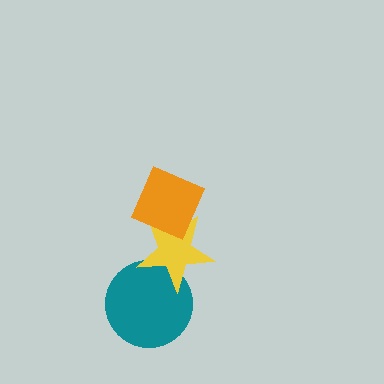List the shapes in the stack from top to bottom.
From top to bottom: the orange diamond, the yellow star, the teal circle.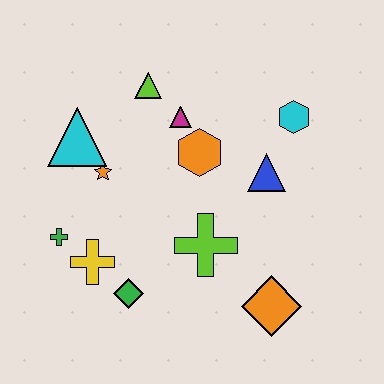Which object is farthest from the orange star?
The orange diamond is farthest from the orange star.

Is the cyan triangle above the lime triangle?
No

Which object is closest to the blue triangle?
The cyan hexagon is closest to the blue triangle.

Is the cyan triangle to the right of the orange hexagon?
No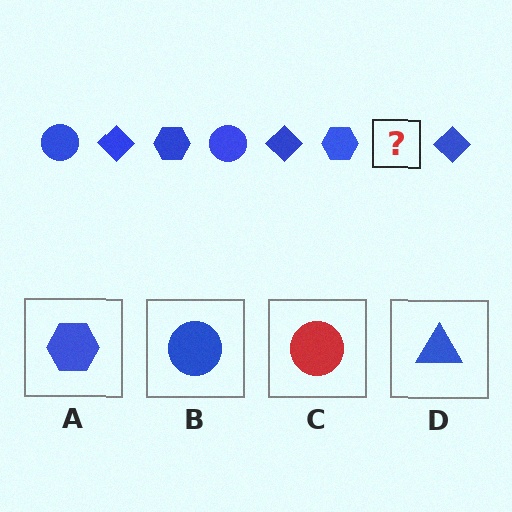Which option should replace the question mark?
Option B.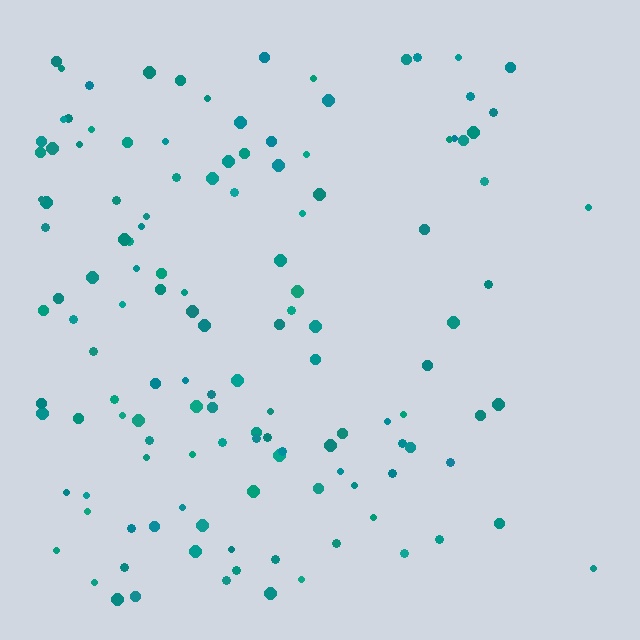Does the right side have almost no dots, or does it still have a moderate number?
Still a moderate number, just noticeably fewer than the left.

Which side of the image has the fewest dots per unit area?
The right.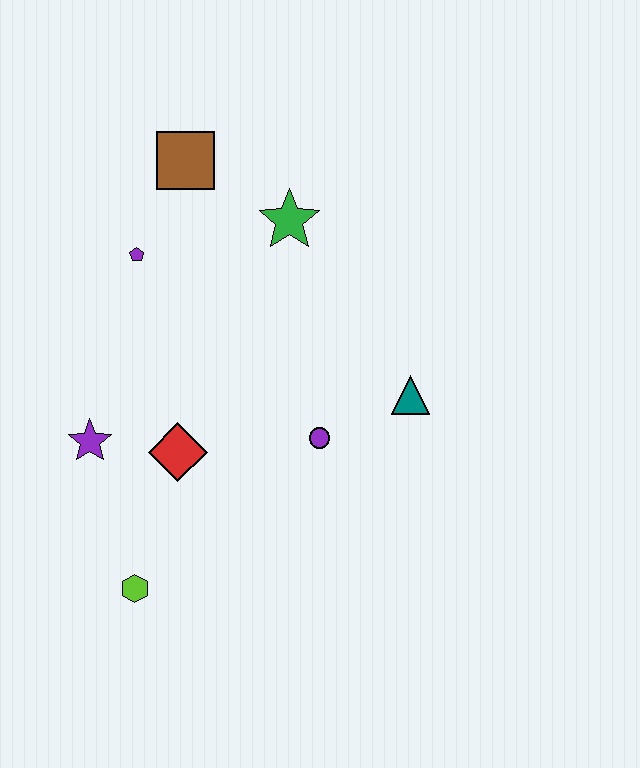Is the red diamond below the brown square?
Yes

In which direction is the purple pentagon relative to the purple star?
The purple pentagon is above the purple star.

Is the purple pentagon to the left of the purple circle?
Yes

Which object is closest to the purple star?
The red diamond is closest to the purple star.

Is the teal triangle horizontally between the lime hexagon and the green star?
No